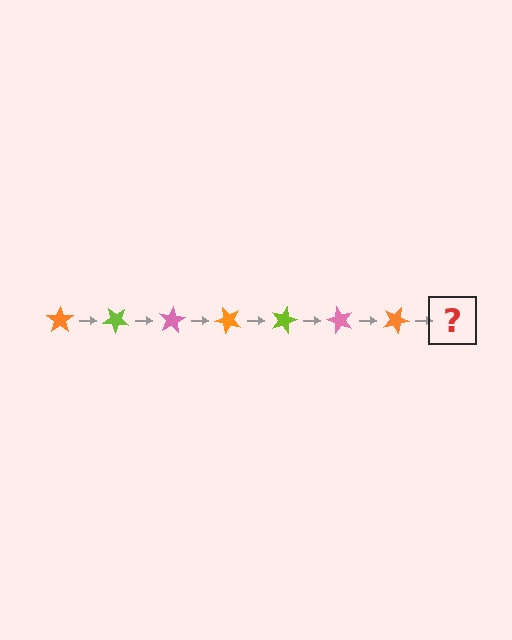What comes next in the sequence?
The next element should be a lime star, rotated 280 degrees from the start.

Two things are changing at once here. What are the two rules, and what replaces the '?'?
The two rules are that it rotates 40 degrees each step and the color cycles through orange, lime, and pink. The '?' should be a lime star, rotated 280 degrees from the start.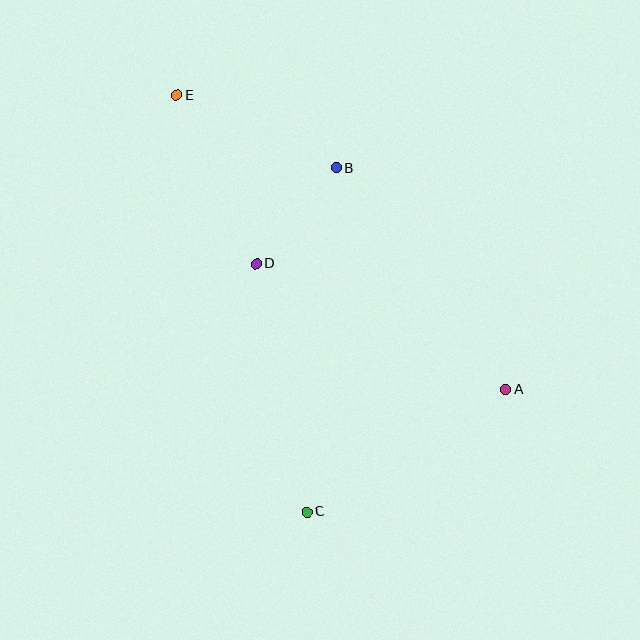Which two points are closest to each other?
Points B and D are closest to each other.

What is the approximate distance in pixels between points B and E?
The distance between B and E is approximately 175 pixels.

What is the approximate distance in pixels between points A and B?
The distance between A and B is approximately 279 pixels.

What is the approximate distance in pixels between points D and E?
The distance between D and E is approximately 186 pixels.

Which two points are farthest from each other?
Points A and E are farthest from each other.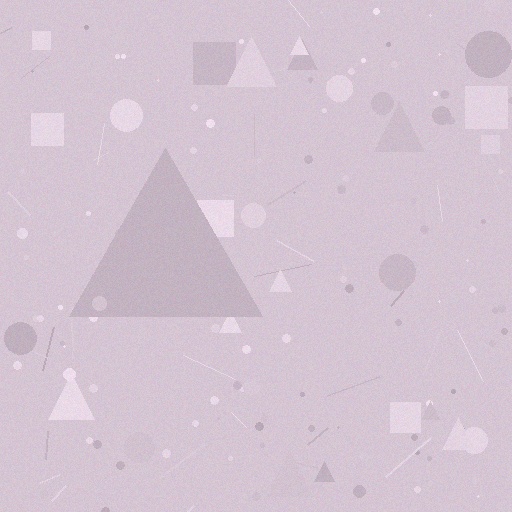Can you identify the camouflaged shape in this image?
The camouflaged shape is a triangle.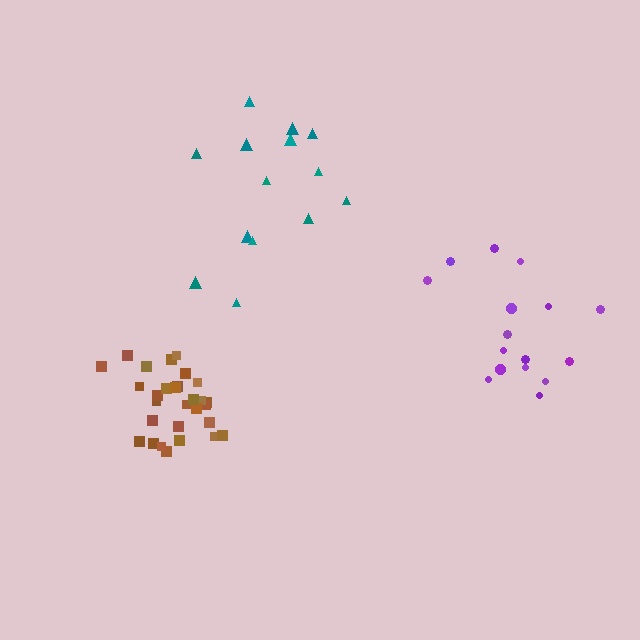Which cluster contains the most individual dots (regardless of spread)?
Brown (29).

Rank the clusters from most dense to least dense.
brown, purple, teal.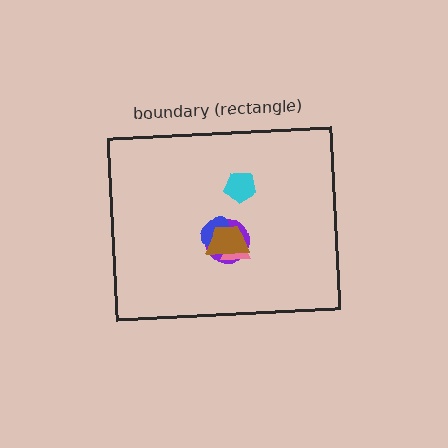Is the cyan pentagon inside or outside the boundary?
Inside.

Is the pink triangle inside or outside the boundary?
Inside.